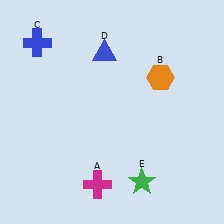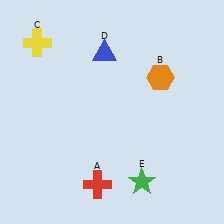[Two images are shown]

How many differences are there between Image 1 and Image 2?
There are 2 differences between the two images.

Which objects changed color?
A changed from magenta to red. C changed from blue to yellow.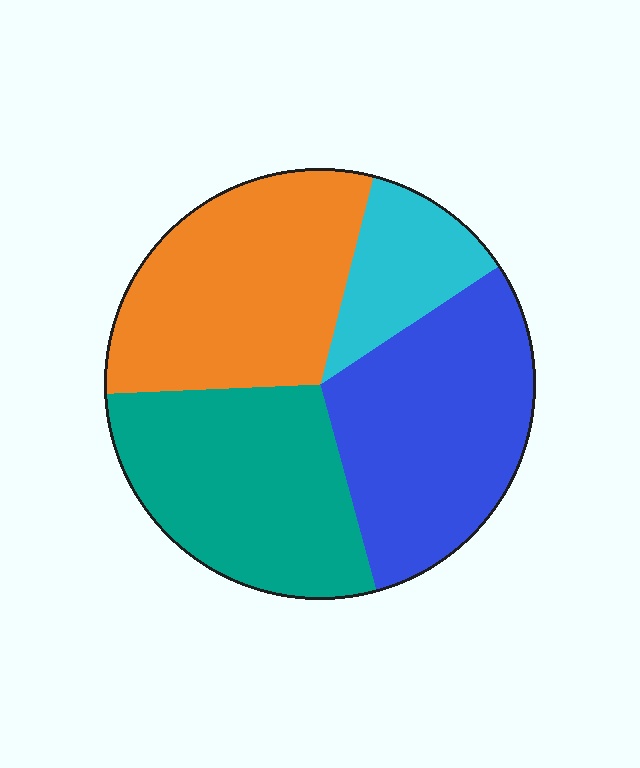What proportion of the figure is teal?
Teal covers 29% of the figure.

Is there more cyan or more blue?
Blue.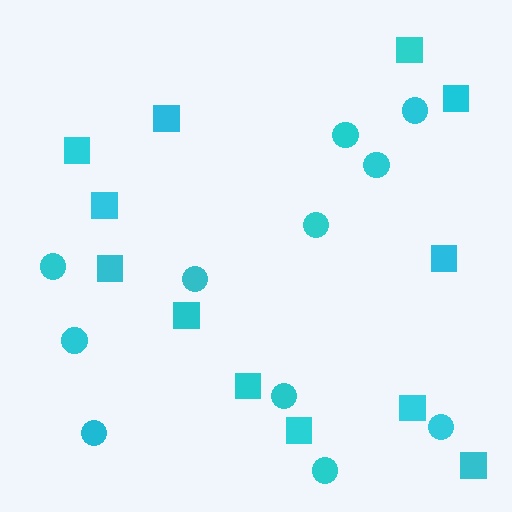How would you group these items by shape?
There are 2 groups: one group of circles (11) and one group of squares (12).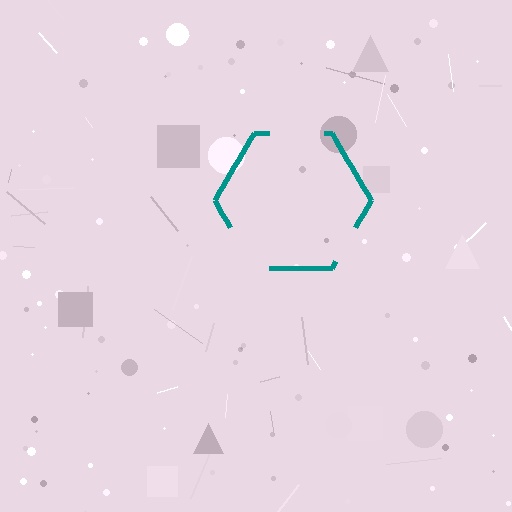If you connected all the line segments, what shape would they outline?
They would outline a hexagon.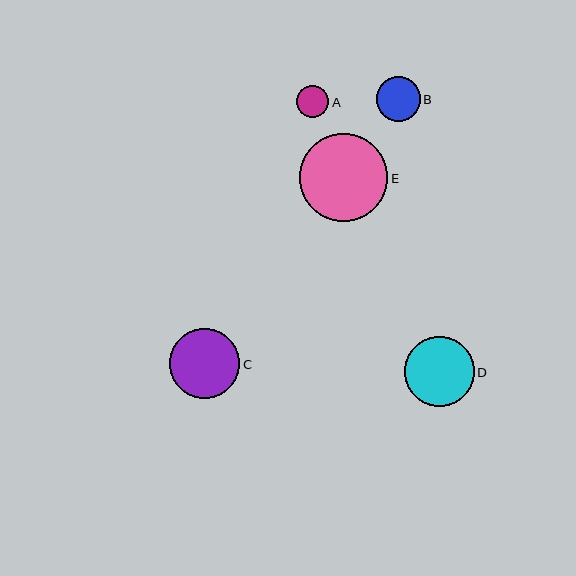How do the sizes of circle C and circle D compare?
Circle C and circle D are approximately the same size.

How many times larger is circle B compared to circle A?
Circle B is approximately 1.4 times the size of circle A.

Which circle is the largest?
Circle E is the largest with a size of approximately 88 pixels.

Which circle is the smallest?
Circle A is the smallest with a size of approximately 32 pixels.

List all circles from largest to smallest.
From largest to smallest: E, C, D, B, A.